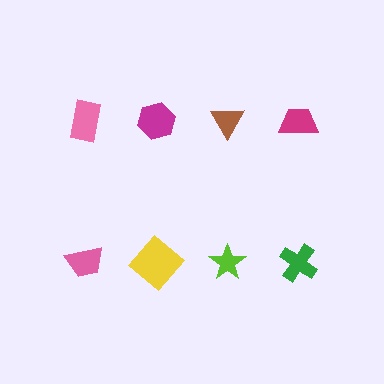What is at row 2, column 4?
A green cross.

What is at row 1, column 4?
A magenta trapezoid.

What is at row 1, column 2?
A magenta hexagon.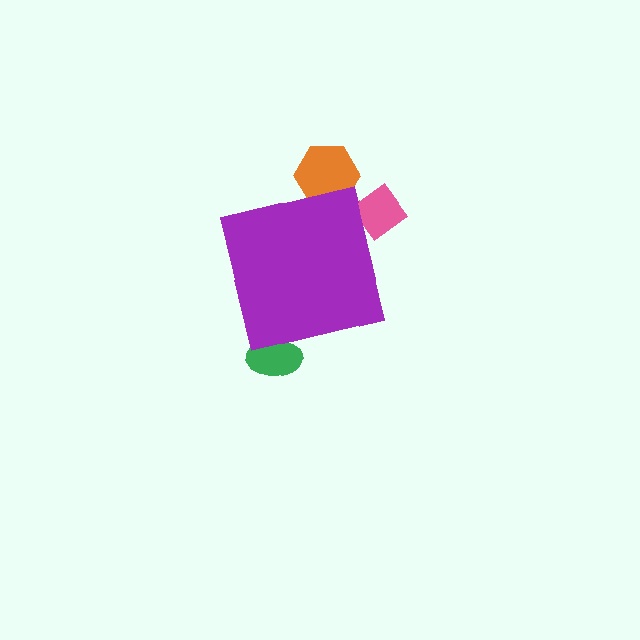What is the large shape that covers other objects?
A purple square.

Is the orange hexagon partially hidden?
Yes, the orange hexagon is partially hidden behind the purple square.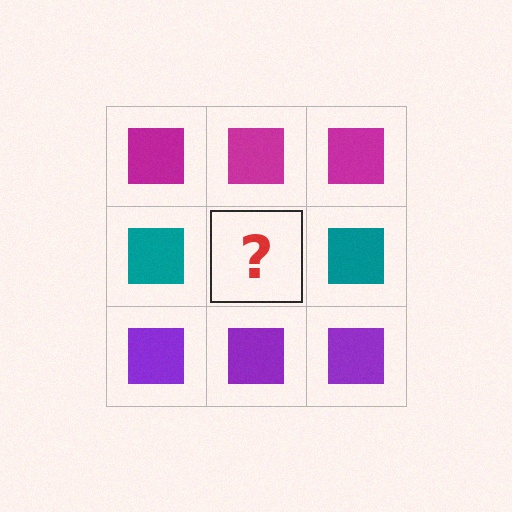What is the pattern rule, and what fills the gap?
The rule is that each row has a consistent color. The gap should be filled with a teal square.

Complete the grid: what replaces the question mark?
The question mark should be replaced with a teal square.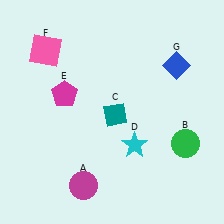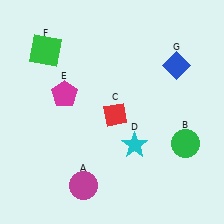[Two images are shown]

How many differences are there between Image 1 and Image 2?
There are 2 differences between the two images.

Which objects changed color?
C changed from teal to red. F changed from pink to green.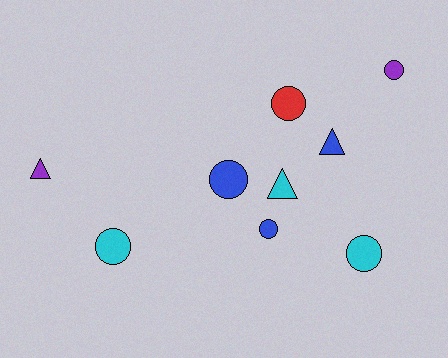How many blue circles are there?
There are 2 blue circles.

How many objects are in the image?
There are 9 objects.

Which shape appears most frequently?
Circle, with 6 objects.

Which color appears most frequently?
Cyan, with 3 objects.